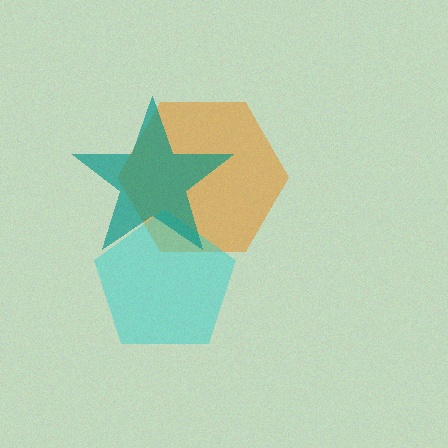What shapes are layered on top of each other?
The layered shapes are: an orange hexagon, a cyan pentagon, a teal star.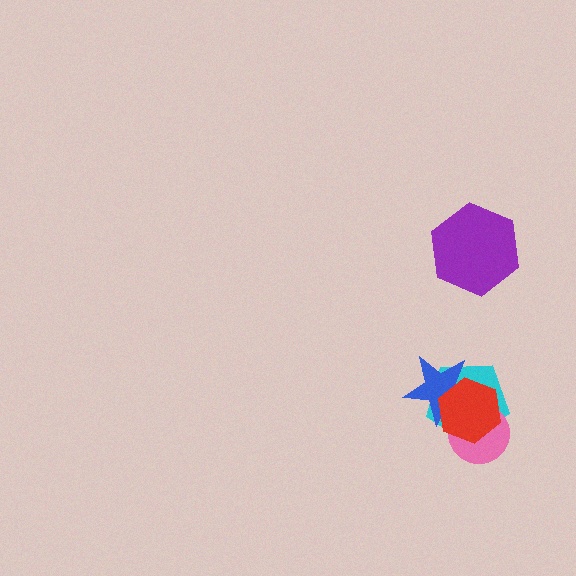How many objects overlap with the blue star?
3 objects overlap with the blue star.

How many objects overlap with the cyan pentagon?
3 objects overlap with the cyan pentagon.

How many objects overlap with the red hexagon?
3 objects overlap with the red hexagon.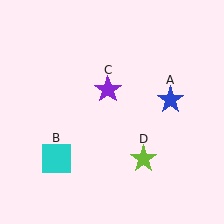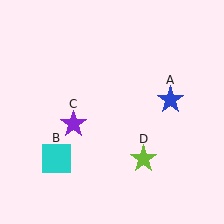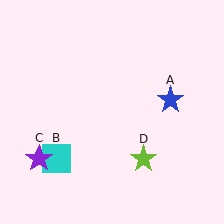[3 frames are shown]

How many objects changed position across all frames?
1 object changed position: purple star (object C).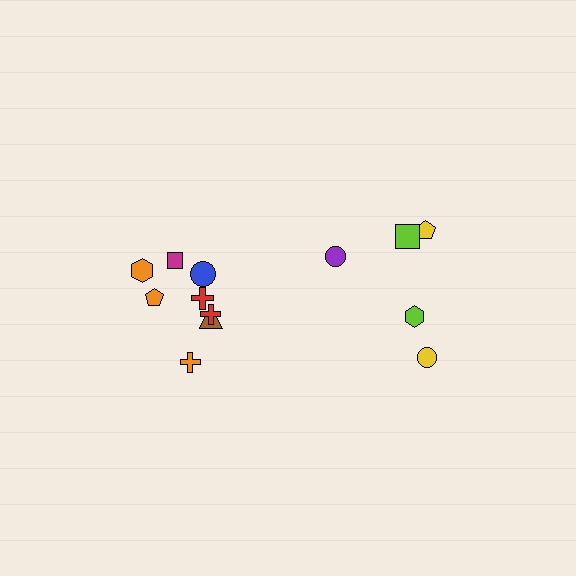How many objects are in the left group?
There are 8 objects.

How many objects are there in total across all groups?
There are 13 objects.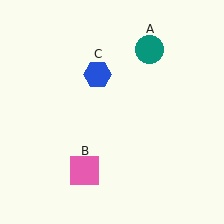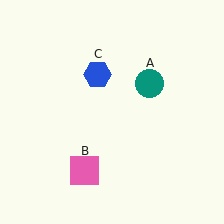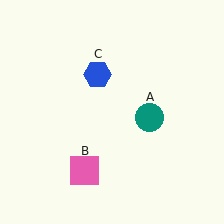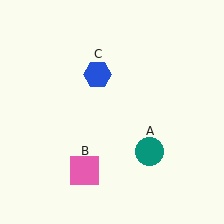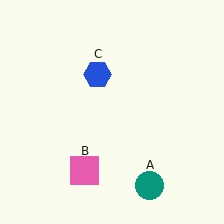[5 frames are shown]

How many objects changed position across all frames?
1 object changed position: teal circle (object A).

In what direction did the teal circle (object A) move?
The teal circle (object A) moved down.